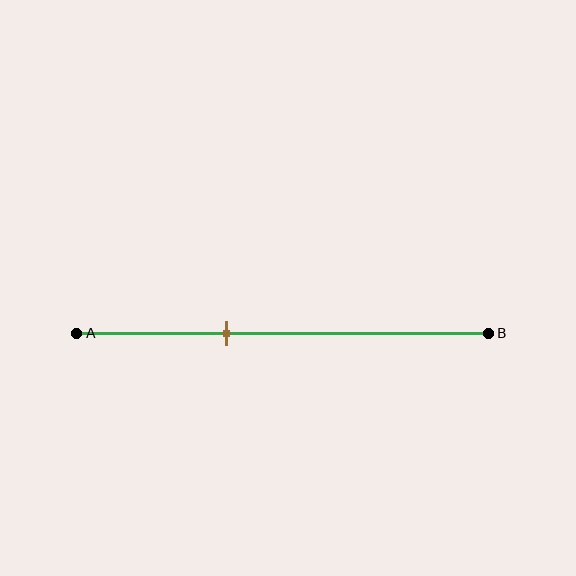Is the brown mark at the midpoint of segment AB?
No, the mark is at about 35% from A, not at the 50% midpoint.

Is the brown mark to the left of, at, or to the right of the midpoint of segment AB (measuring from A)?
The brown mark is to the left of the midpoint of segment AB.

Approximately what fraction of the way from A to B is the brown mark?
The brown mark is approximately 35% of the way from A to B.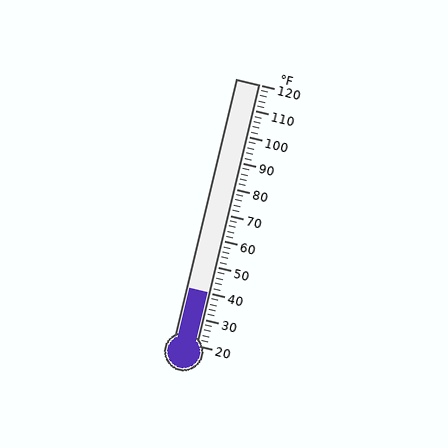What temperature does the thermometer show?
The thermometer shows approximately 40°F.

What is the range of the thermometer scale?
The thermometer scale ranges from 20°F to 120°F.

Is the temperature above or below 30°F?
The temperature is above 30°F.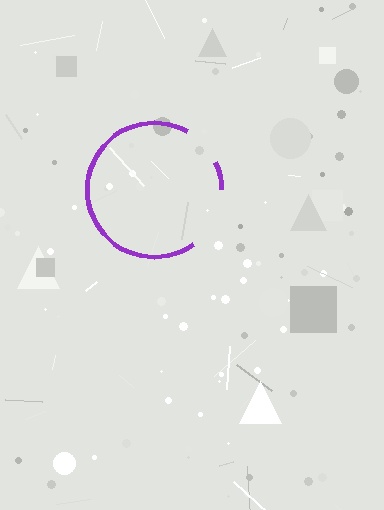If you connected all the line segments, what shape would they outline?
They would outline a circle.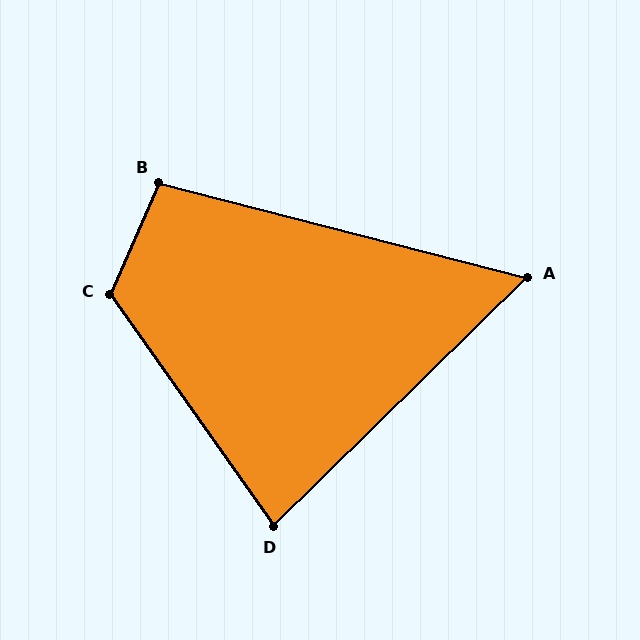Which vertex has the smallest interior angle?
A, at approximately 59 degrees.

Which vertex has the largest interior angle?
C, at approximately 121 degrees.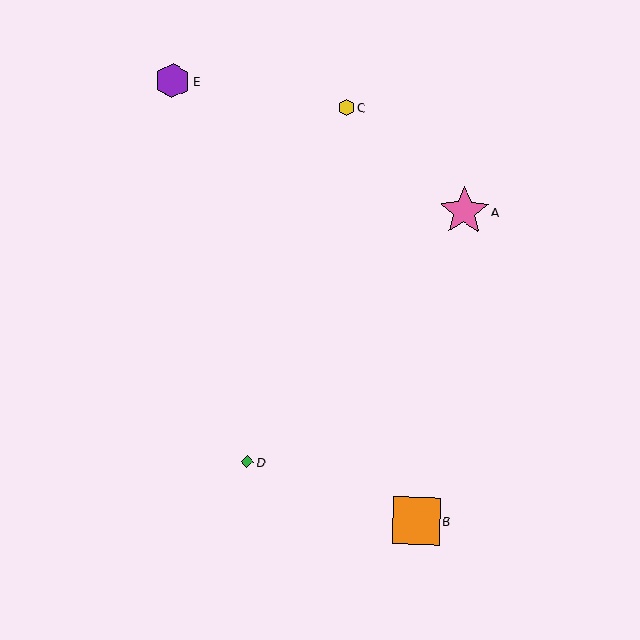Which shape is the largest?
The pink star (labeled A) is the largest.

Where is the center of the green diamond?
The center of the green diamond is at (247, 462).